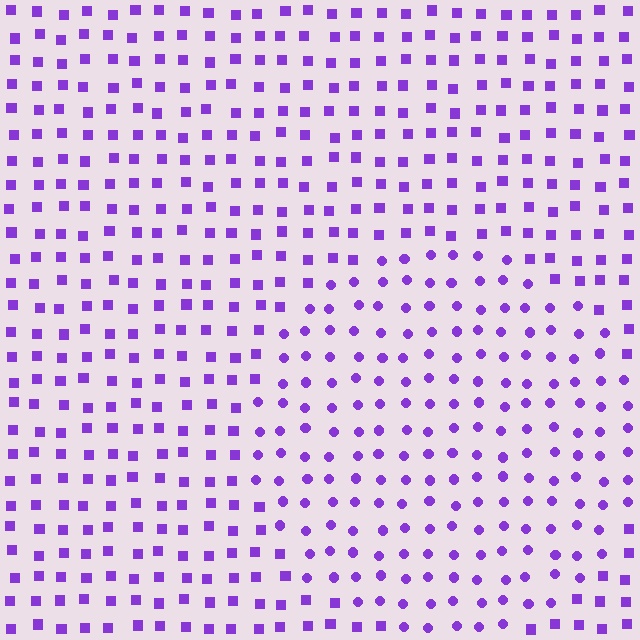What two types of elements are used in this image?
The image uses circles inside the circle region and squares outside it.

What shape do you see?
I see a circle.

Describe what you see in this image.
The image is filled with small purple elements arranged in a uniform grid. A circle-shaped region contains circles, while the surrounding area contains squares. The boundary is defined purely by the change in element shape.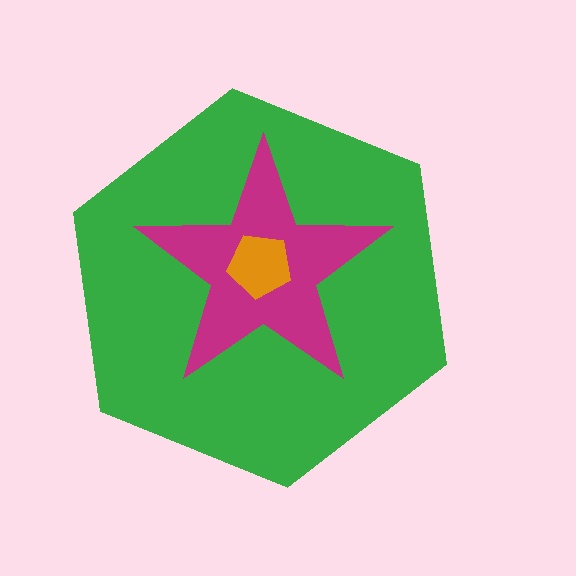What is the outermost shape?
The green hexagon.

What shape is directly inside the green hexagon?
The magenta star.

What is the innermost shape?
The orange pentagon.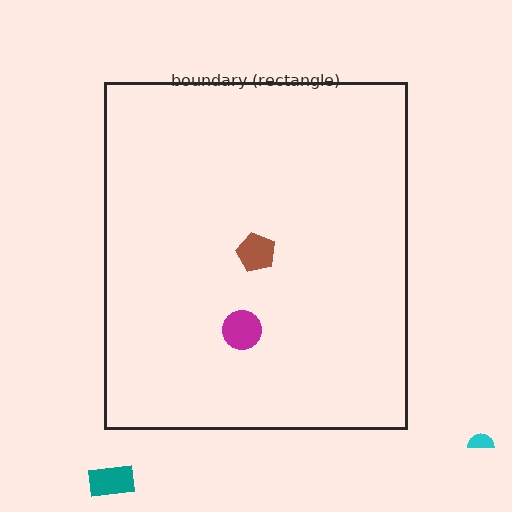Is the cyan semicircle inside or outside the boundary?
Outside.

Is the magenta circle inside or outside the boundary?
Inside.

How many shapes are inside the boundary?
2 inside, 2 outside.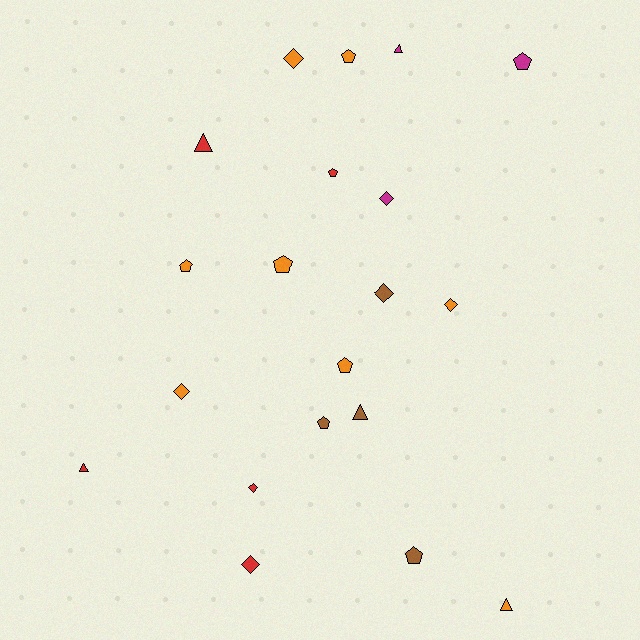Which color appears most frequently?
Orange, with 8 objects.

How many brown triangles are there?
There is 1 brown triangle.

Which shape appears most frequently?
Pentagon, with 8 objects.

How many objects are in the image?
There are 20 objects.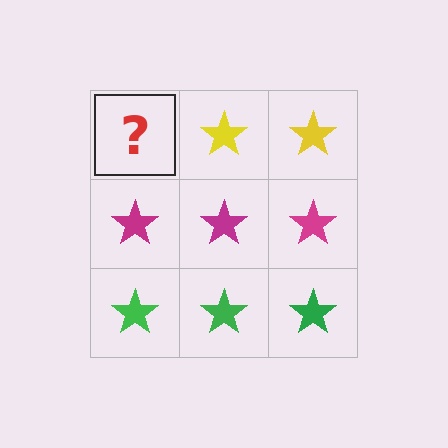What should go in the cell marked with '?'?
The missing cell should contain a yellow star.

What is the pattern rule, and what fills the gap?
The rule is that each row has a consistent color. The gap should be filled with a yellow star.